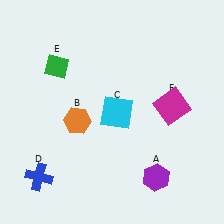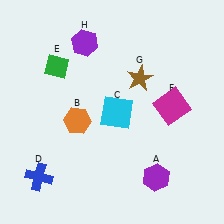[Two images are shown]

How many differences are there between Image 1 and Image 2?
There are 2 differences between the two images.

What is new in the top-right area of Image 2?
A brown star (G) was added in the top-right area of Image 2.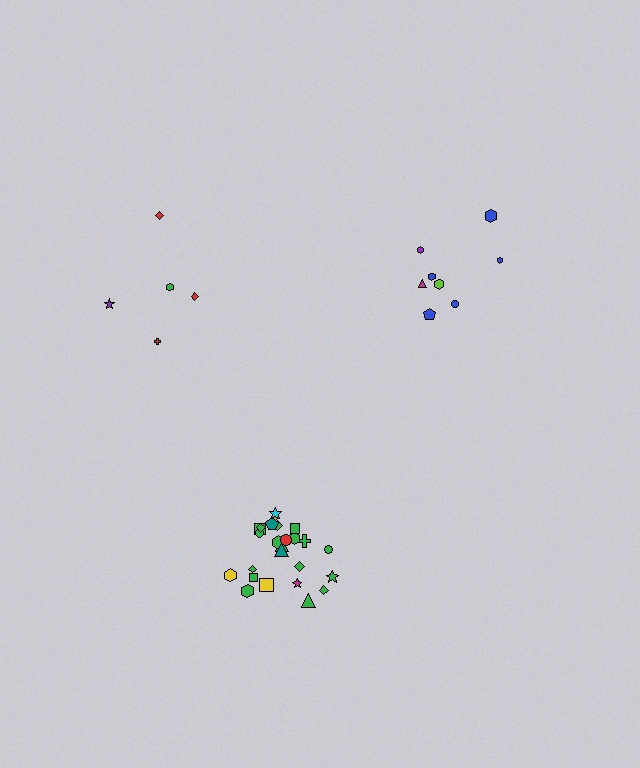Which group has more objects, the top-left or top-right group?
The top-right group.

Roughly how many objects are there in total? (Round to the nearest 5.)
Roughly 40 objects in total.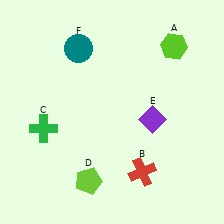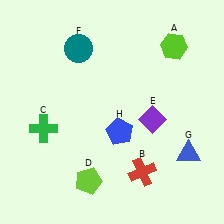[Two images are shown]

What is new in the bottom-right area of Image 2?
A blue triangle (G) was added in the bottom-right area of Image 2.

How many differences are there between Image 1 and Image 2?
There are 2 differences between the two images.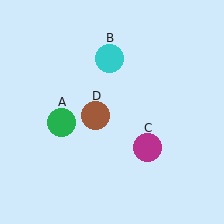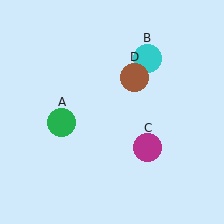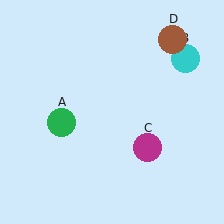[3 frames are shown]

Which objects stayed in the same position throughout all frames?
Green circle (object A) and magenta circle (object C) remained stationary.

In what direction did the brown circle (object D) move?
The brown circle (object D) moved up and to the right.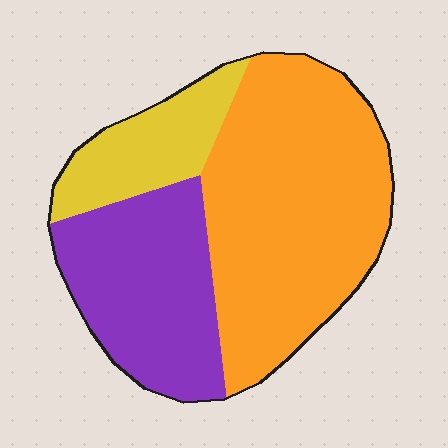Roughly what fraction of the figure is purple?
Purple takes up between a quarter and a half of the figure.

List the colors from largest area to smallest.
From largest to smallest: orange, purple, yellow.